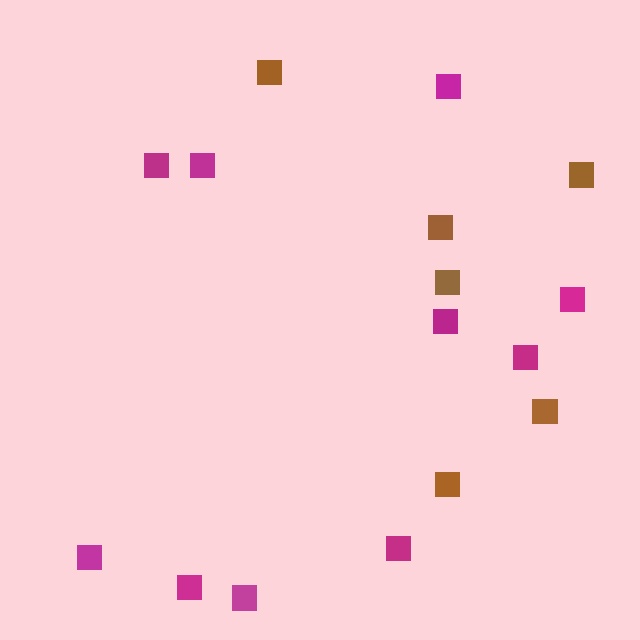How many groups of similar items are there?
There are 2 groups: one group of brown squares (6) and one group of magenta squares (10).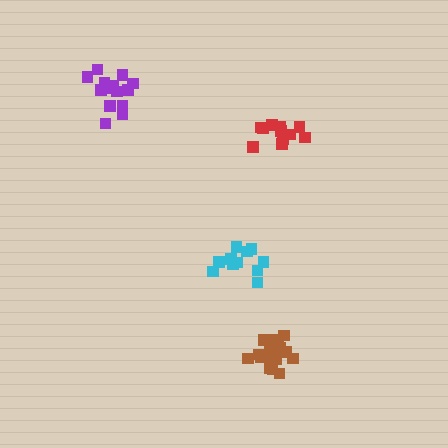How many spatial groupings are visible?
There are 4 spatial groupings.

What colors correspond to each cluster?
The clusters are colored: red, cyan, purple, brown.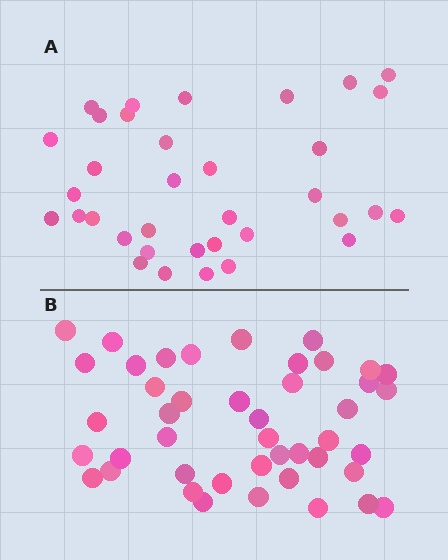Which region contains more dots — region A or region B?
Region B (the bottom region) has more dots.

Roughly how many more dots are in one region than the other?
Region B has roughly 8 or so more dots than region A.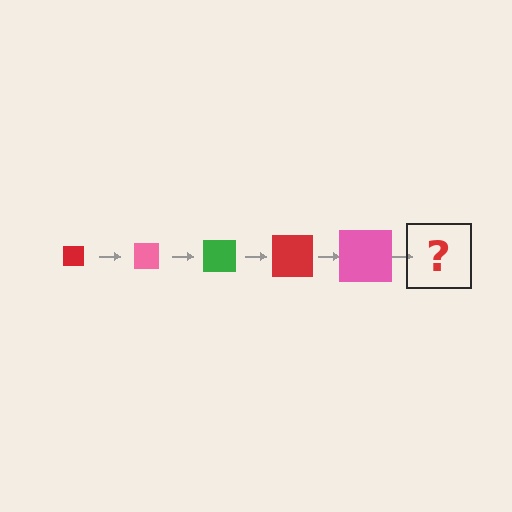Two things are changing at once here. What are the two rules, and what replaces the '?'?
The two rules are that the square grows larger each step and the color cycles through red, pink, and green. The '?' should be a green square, larger than the previous one.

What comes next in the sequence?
The next element should be a green square, larger than the previous one.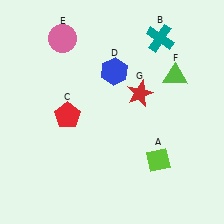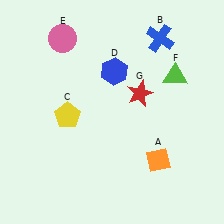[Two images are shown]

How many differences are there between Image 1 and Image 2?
There are 3 differences between the two images.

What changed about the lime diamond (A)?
In Image 1, A is lime. In Image 2, it changed to orange.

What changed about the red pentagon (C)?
In Image 1, C is red. In Image 2, it changed to yellow.